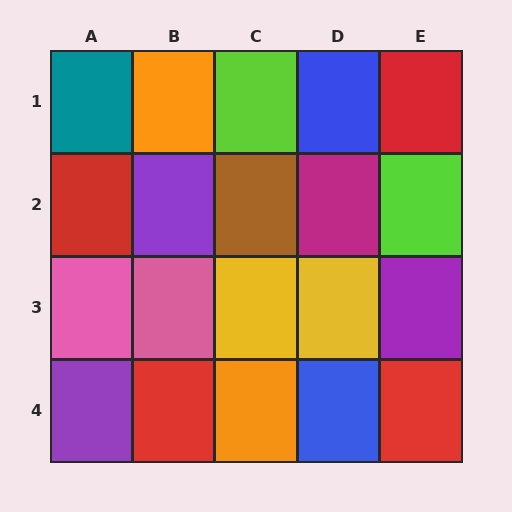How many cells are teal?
1 cell is teal.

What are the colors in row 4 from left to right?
Purple, red, orange, blue, red.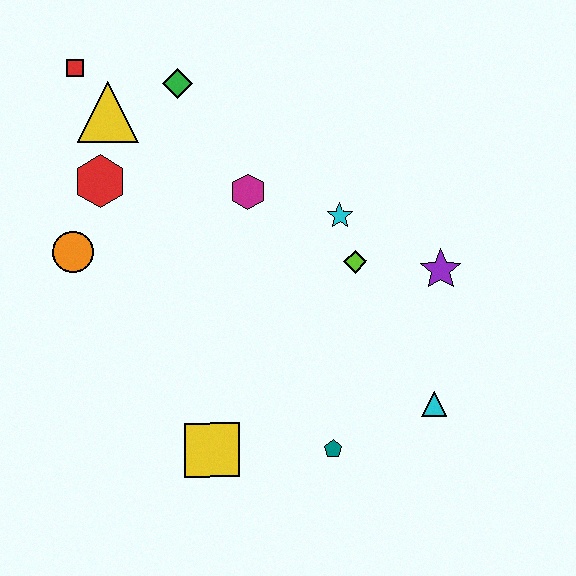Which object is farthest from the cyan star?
The red square is farthest from the cyan star.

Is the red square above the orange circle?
Yes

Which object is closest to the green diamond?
The yellow triangle is closest to the green diamond.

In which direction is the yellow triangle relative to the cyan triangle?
The yellow triangle is to the left of the cyan triangle.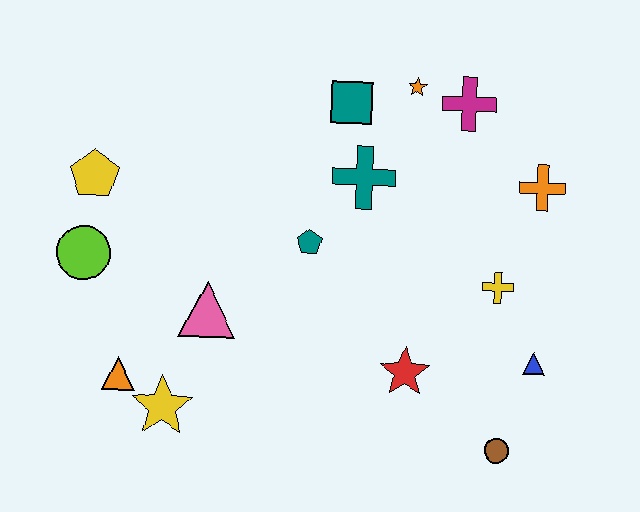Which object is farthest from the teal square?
The brown circle is farthest from the teal square.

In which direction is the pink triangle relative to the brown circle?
The pink triangle is to the left of the brown circle.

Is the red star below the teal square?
Yes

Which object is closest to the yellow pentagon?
The lime circle is closest to the yellow pentagon.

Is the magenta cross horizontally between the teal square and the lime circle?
No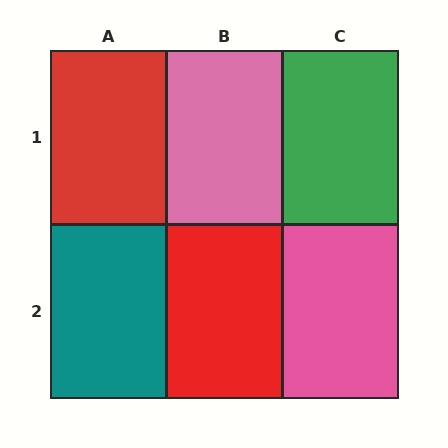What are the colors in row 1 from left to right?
Red, pink, green.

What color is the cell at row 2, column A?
Teal.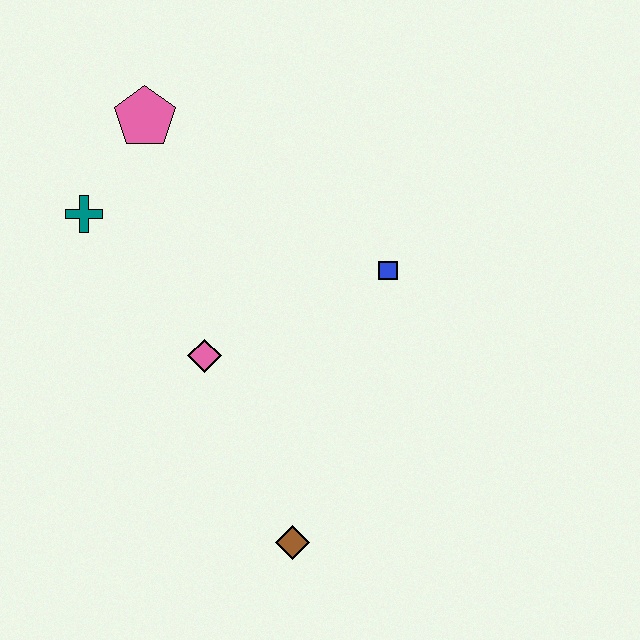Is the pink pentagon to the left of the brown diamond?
Yes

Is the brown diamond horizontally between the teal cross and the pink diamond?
No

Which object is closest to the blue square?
The pink diamond is closest to the blue square.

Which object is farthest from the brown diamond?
The pink pentagon is farthest from the brown diamond.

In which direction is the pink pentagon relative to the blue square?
The pink pentagon is to the left of the blue square.